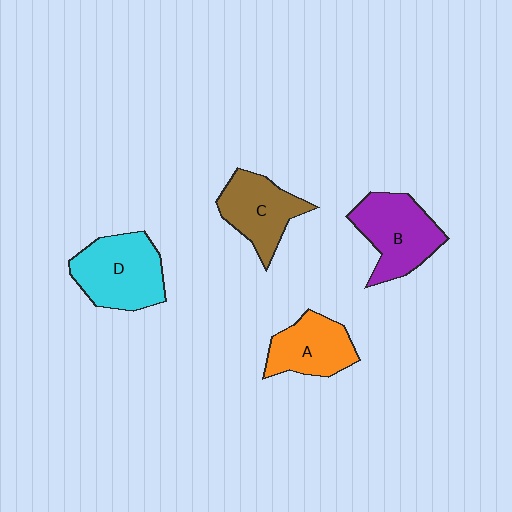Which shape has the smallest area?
Shape A (orange).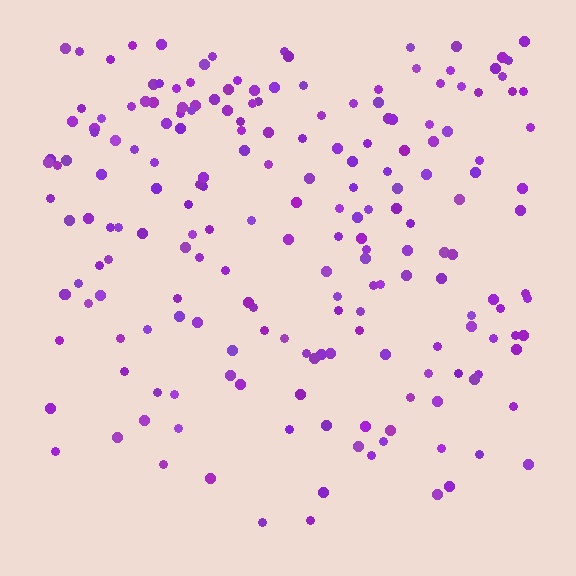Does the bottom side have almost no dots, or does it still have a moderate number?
Still a moderate number, just noticeably fewer than the top.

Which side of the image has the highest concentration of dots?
The top.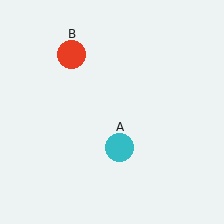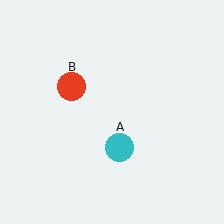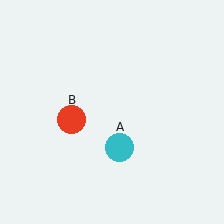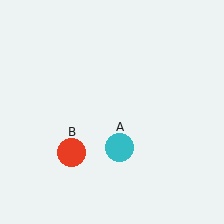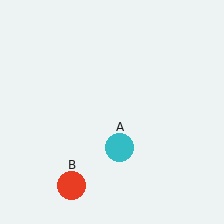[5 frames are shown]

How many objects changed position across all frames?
1 object changed position: red circle (object B).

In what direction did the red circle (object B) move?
The red circle (object B) moved down.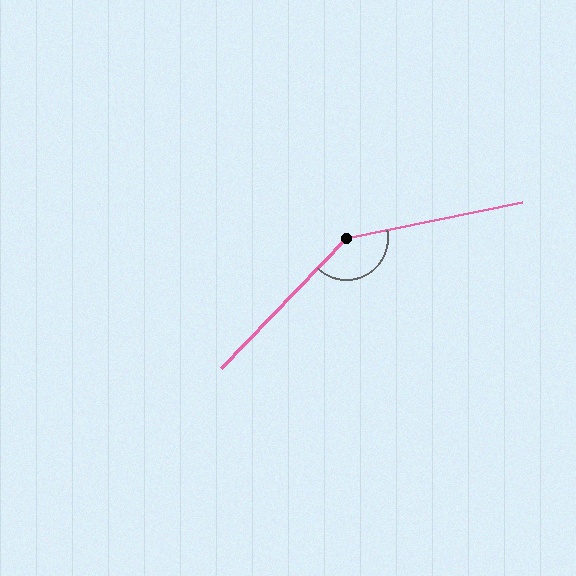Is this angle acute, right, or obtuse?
It is obtuse.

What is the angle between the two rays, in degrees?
Approximately 145 degrees.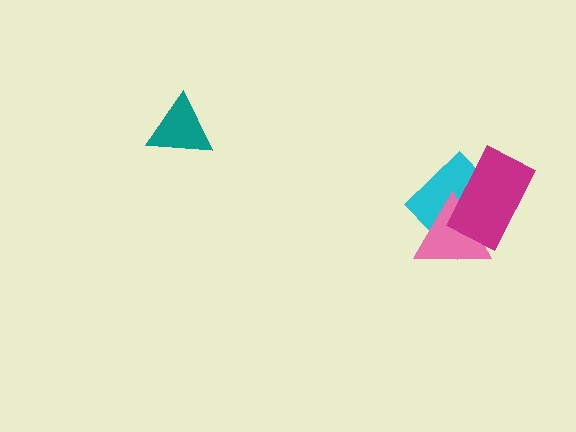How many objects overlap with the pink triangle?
2 objects overlap with the pink triangle.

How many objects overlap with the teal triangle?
0 objects overlap with the teal triangle.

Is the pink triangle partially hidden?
Yes, it is partially covered by another shape.